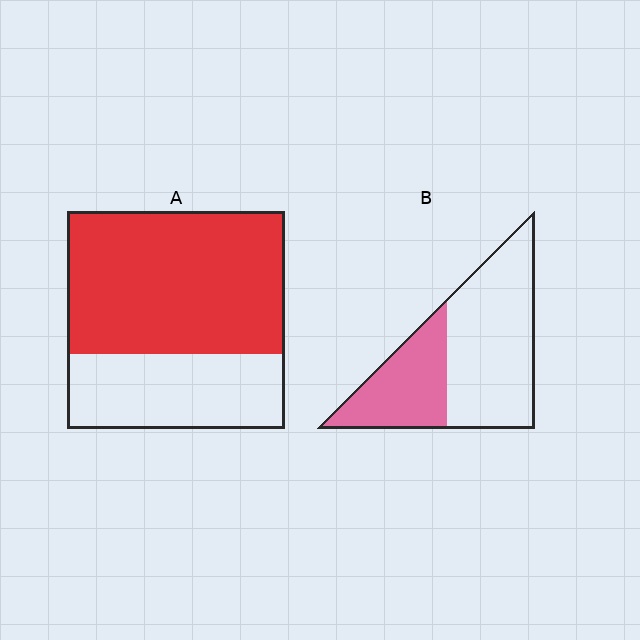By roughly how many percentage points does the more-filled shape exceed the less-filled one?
By roughly 30 percentage points (A over B).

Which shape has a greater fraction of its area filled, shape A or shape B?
Shape A.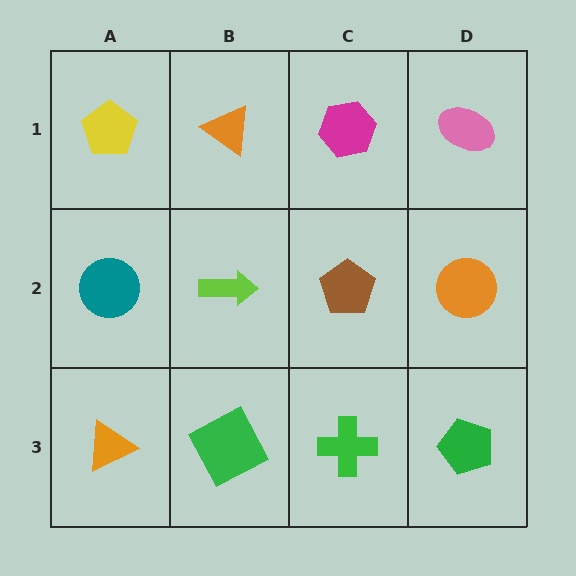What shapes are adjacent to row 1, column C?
A brown pentagon (row 2, column C), an orange triangle (row 1, column B), a pink ellipse (row 1, column D).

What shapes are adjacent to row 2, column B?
An orange triangle (row 1, column B), a green square (row 3, column B), a teal circle (row 2, column A), a brown pentagon (row 2, column C).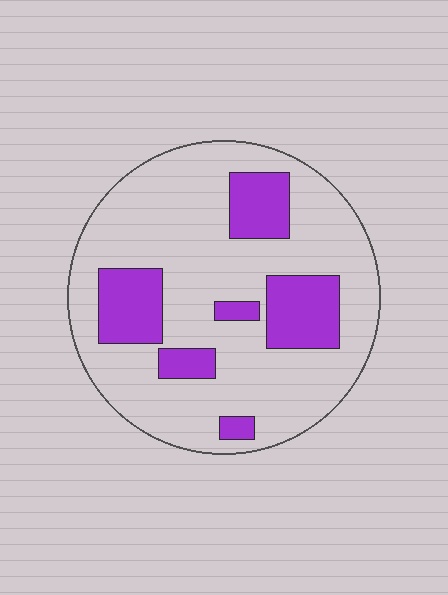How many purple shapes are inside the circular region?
6.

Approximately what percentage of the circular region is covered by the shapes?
Approximately 25%.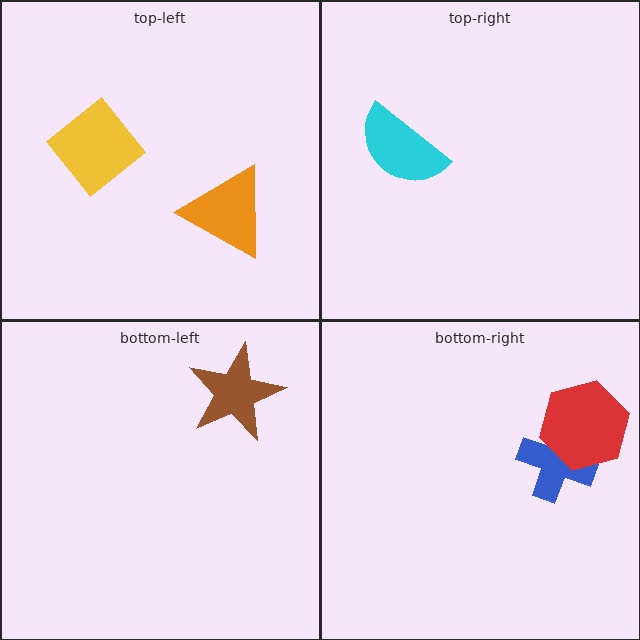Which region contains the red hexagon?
The bottom-right region.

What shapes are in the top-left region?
The yellow diamond, the orange triangle.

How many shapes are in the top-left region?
2.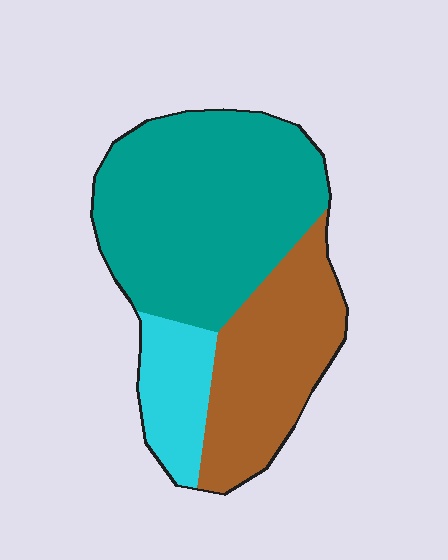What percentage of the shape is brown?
Brown takes up about one third (1/3) of the shape.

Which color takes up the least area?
Cyan, at roughly 15%.